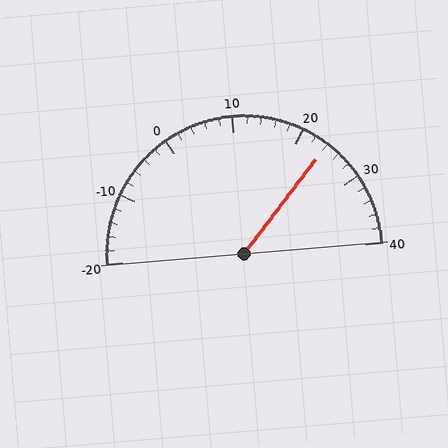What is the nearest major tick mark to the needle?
The nearest major tick mark is 20.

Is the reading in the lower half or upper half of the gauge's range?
The reading is in the upper half of the range (-20 to 40).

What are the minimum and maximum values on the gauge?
The gauge ranges from -20 to 40.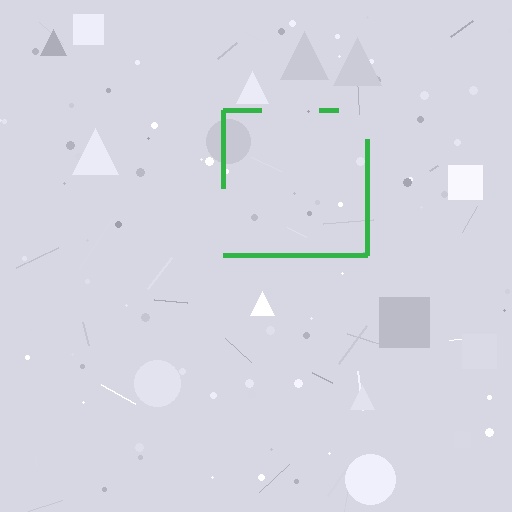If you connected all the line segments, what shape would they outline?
They would outline a square.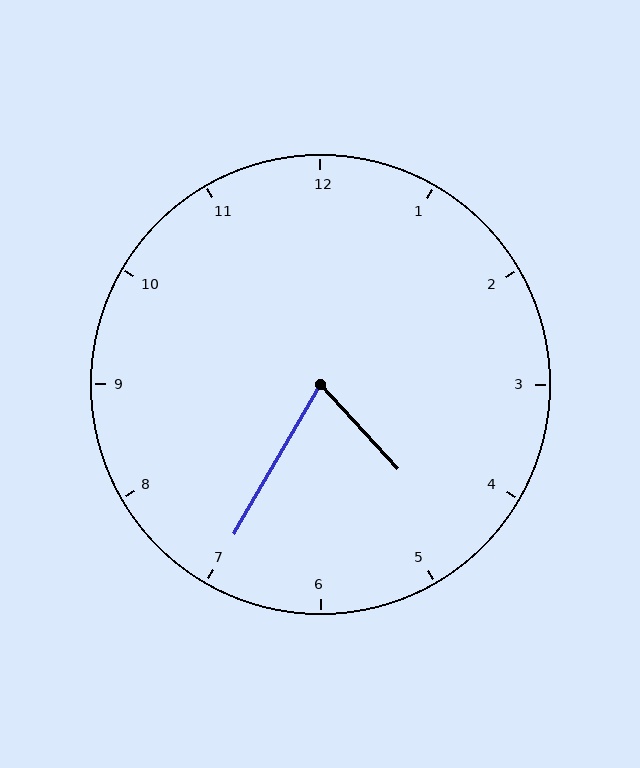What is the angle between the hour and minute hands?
Approximately 72 degrees.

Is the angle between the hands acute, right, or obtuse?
It is acute.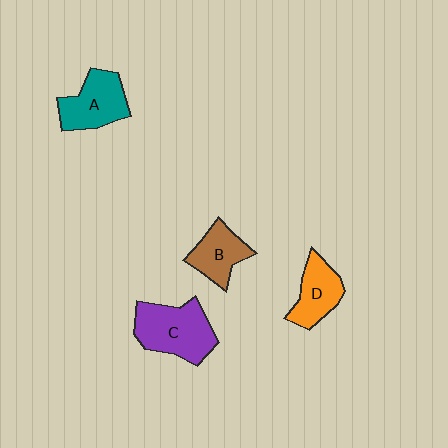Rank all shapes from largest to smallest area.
From largest to smallest: C (purple), A (teal), D (orange), B (brown).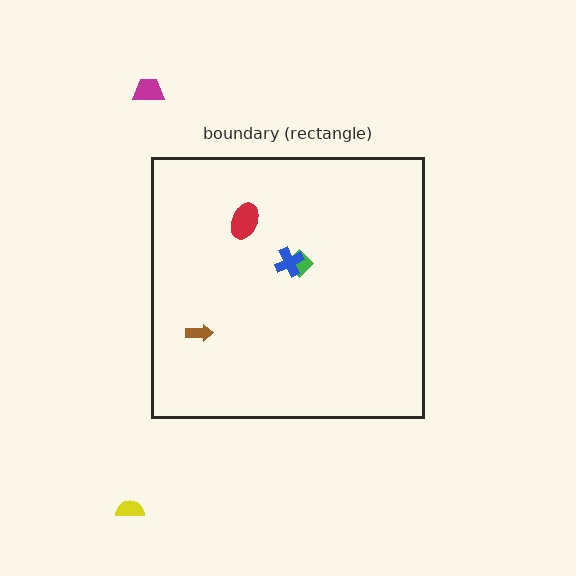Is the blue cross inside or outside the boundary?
Inside.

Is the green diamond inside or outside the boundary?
Inside.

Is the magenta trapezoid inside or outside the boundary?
Outside.